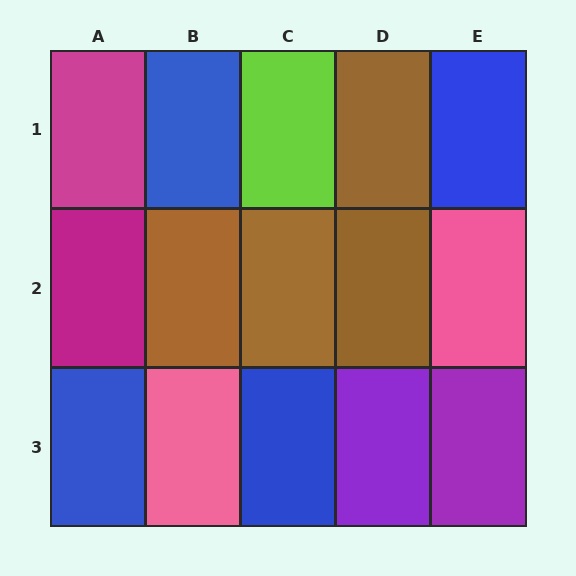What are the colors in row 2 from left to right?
Magenta, brown, brown, brown, pink.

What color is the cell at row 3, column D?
Purple.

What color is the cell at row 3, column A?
Blue.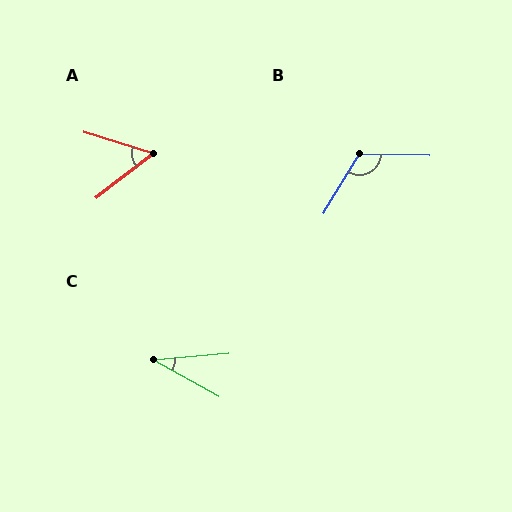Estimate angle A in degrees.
Approximately 55 degrees.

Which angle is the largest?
B, at approximately 120 degrees.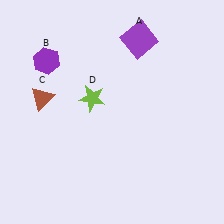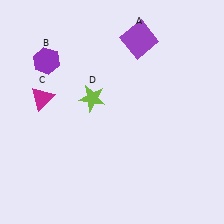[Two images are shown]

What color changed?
The triangle (C) changed from brown in Image 1 to magenta in Image 2.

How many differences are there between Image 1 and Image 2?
There is 1 difference between the two images.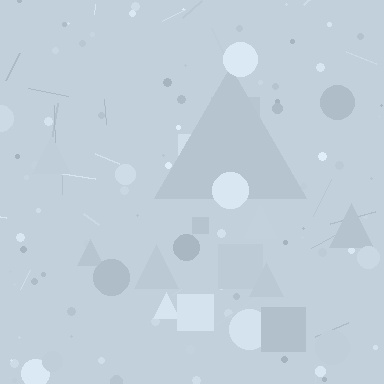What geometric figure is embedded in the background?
A triangle is embedded in the background.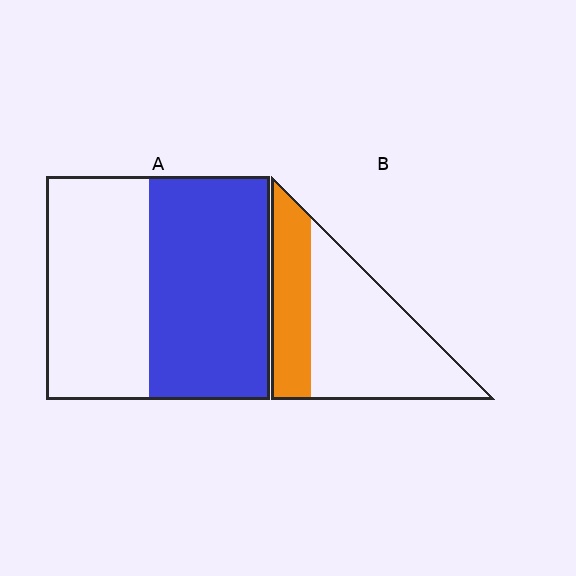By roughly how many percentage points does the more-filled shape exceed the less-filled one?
By roughly 20 percentage points (A over B).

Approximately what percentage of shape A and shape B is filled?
A is approximately 55% and B is approximately 30%.